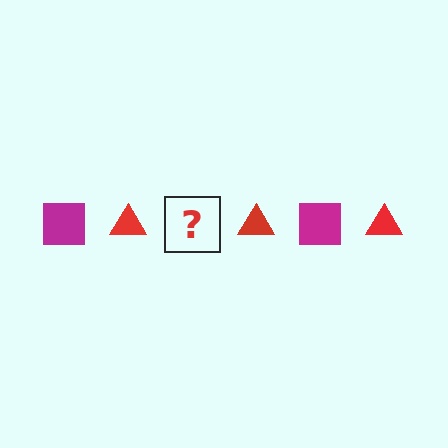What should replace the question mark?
The question mark should be replaced with a magenta square.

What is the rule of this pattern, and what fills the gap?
The rule is that the pattern alternates between magenta square and red triangle. The gap should be filled with a magenta square.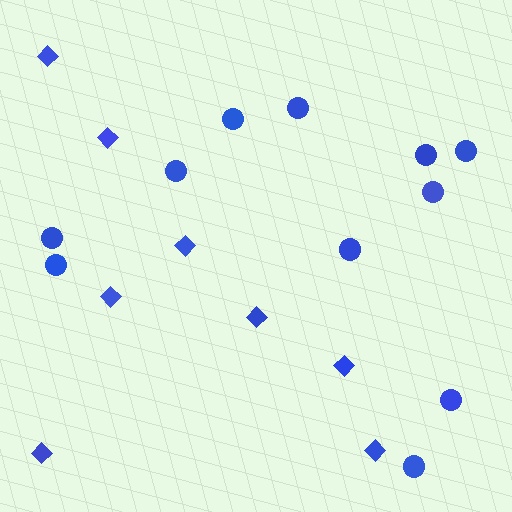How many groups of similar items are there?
There are 2 groups: one group of diamonds (8) and one group of circles (11).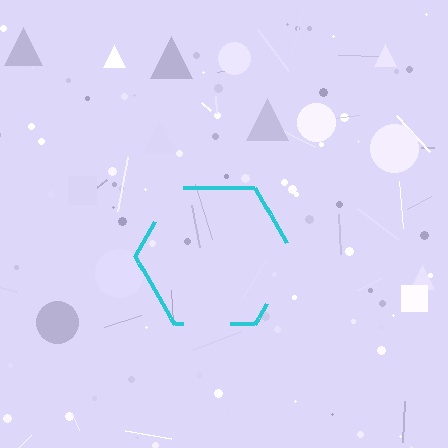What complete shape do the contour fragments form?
The contour fragments form a hexagon.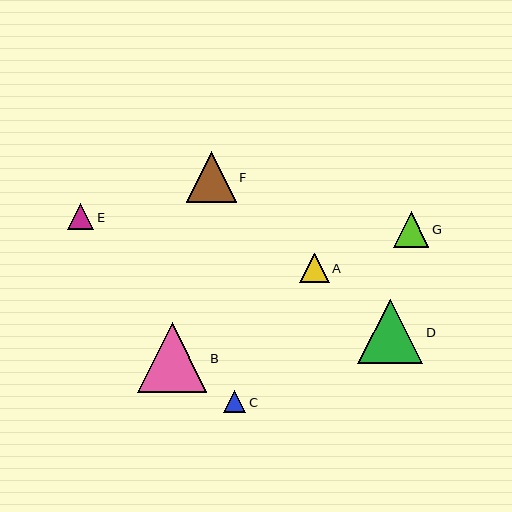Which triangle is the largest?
Triangle B is the largest with a size of approximately 70 pixels.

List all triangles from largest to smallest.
From largest to smallest: B, D, F, G, A, E, C.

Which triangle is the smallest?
Triangle C is the smallest with a size of approximately 22 pixels.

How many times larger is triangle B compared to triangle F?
Triangle B is approximately 1.4 times the size of triangle F.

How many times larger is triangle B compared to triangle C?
Triangle B is approximately 3.1 times the size of triangle C.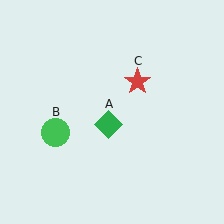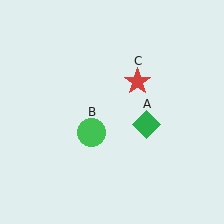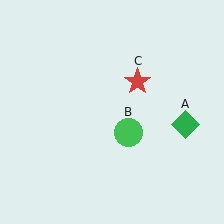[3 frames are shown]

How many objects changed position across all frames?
2 objects changed position: green diamond (object A), green circle (object B).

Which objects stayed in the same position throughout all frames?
Red star (object C) remained stationary.